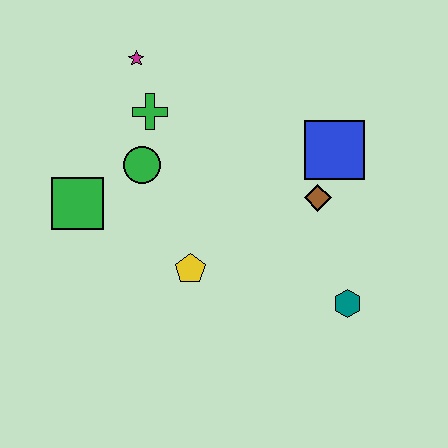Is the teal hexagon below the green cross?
Yes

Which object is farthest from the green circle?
The teal hexagon is farthest from the green circle.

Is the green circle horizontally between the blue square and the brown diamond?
No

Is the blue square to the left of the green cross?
No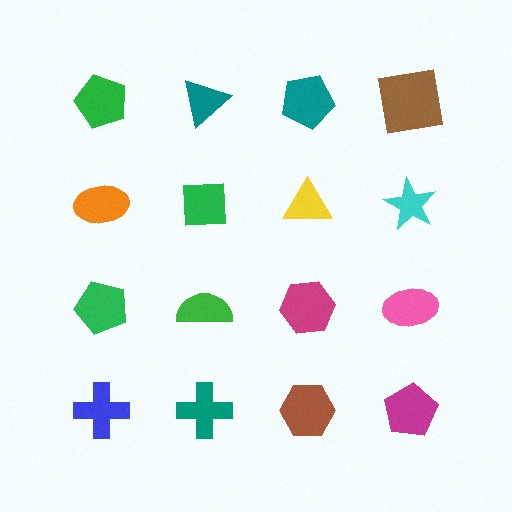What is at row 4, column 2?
A teal cross.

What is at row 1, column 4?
A brown square.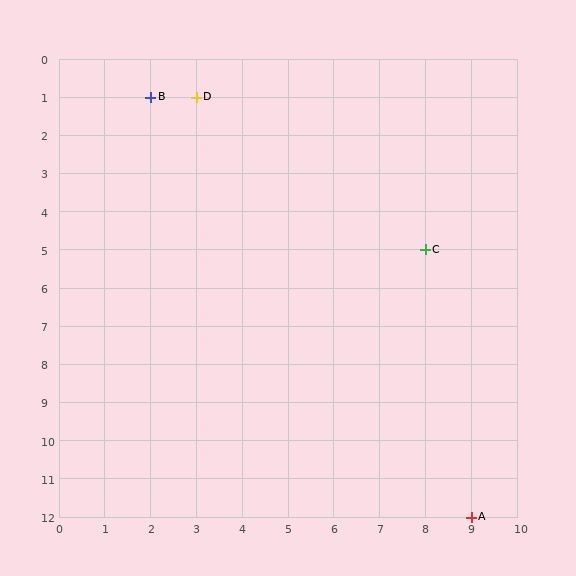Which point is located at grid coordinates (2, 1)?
Point B is at (2, 1).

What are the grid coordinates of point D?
Point D is at grid coordinates (3, 1).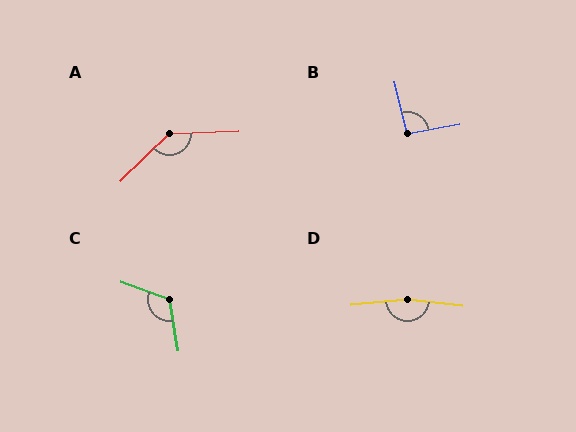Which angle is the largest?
D, at approximately 167 degrees.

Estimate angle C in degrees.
Approximately 119 degrees.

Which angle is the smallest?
B, at approximately 94 degrees.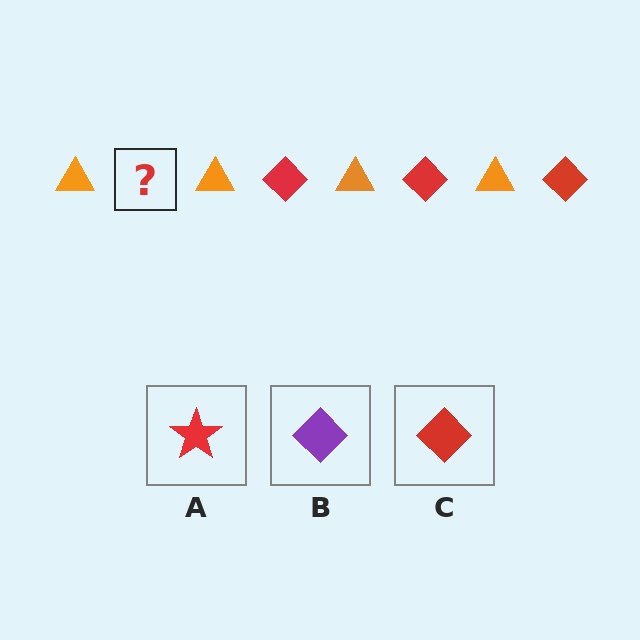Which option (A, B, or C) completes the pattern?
C.